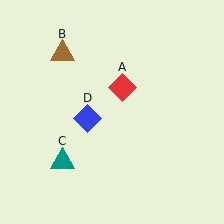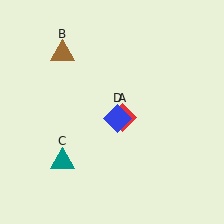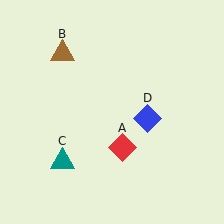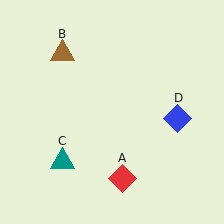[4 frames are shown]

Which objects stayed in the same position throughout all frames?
Brown triangle (object B) and teal triangle (object C) remained stationary.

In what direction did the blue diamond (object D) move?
The blue diamond (object D) moved right.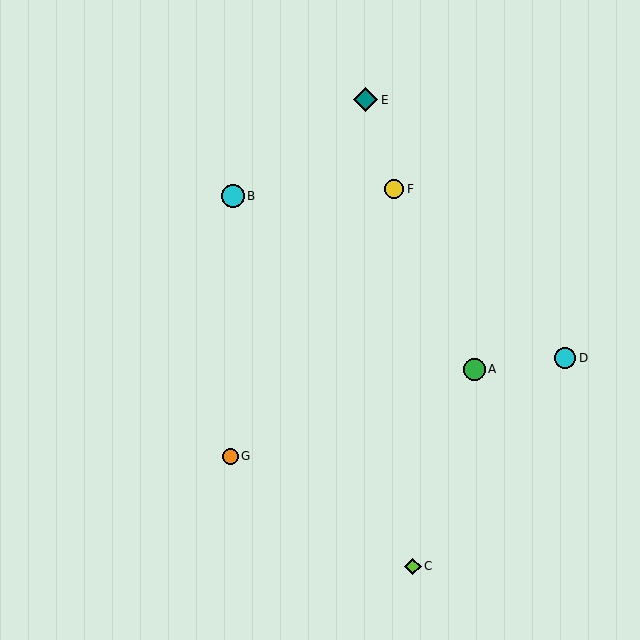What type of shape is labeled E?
Shape E is a teal diamond.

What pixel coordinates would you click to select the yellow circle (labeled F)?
Click at (394, 189) to select the yellow circle F.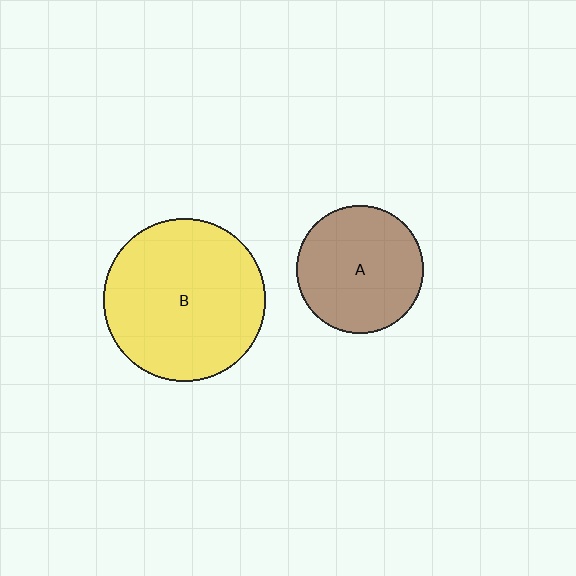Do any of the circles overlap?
No, none of the circles overlap.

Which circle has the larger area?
Circle B (yellow).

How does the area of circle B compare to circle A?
Approximately 1.6 times.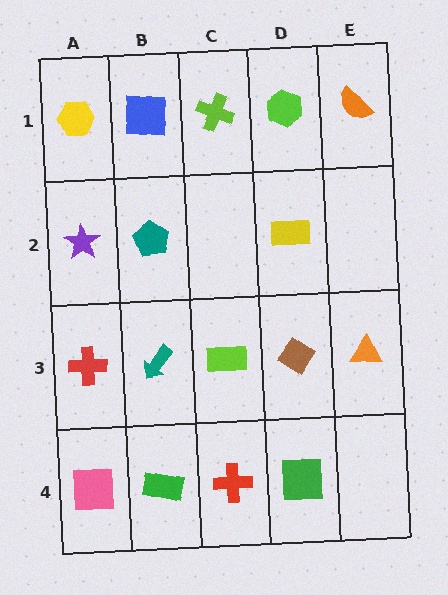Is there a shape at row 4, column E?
No, that cell is empty.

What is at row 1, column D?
A lime hexagon.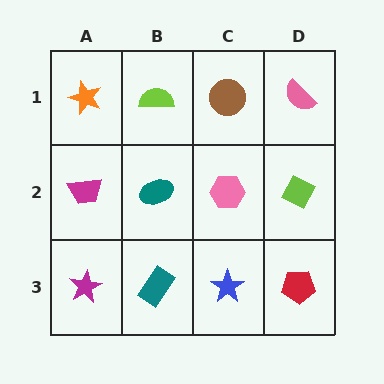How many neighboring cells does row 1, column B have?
3.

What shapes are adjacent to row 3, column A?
A magenta trapezoid (row 2, column A), a teal rectangle (row 3, column B).